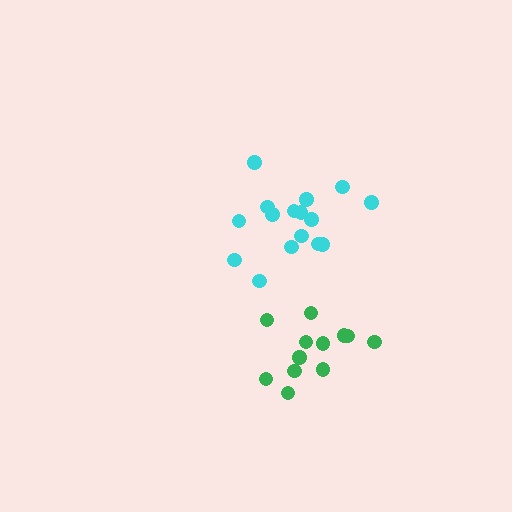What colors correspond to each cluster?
The clusters are colored: cyan, green.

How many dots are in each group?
Group 1: 16 dots, Group 2: 12 dots (28 total).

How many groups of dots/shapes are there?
There are 2 groups.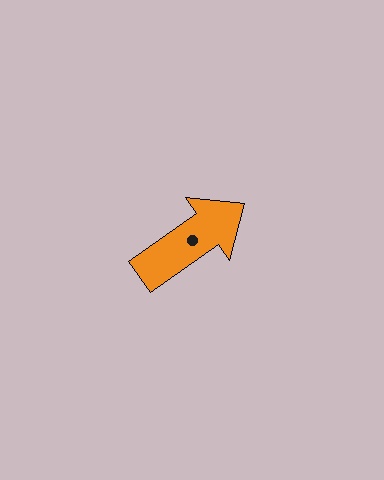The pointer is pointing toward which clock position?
Roughly 2 o'clock.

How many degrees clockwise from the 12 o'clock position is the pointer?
Approximately 55 degrees.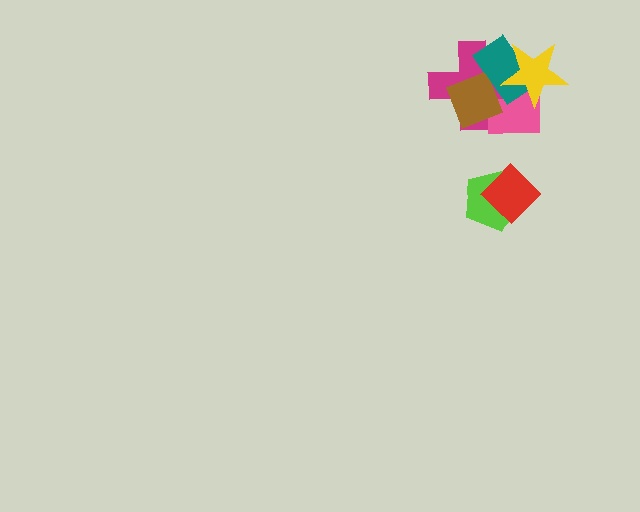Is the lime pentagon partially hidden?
Yes, it is partially covered by another shape.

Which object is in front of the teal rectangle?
The yellow star is in front of the teal rectangle.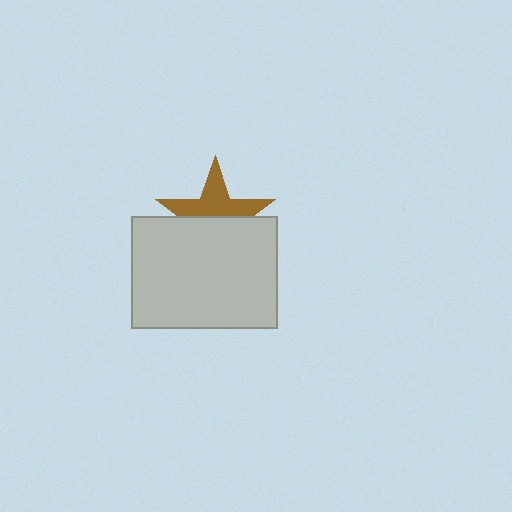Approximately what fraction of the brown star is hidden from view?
Roughly 52% of the brown star is hidden behind the light gray rectangle.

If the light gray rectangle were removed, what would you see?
You would see the complete brown star.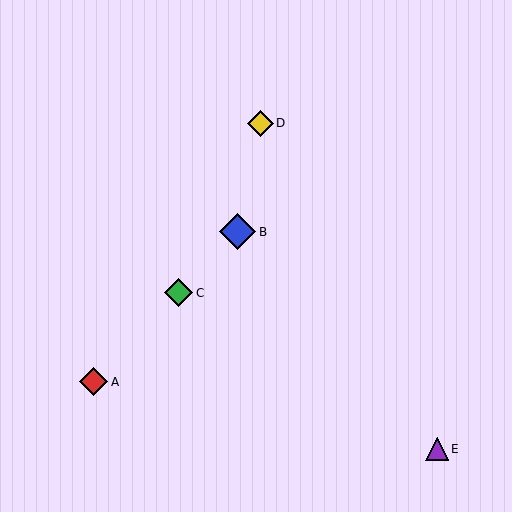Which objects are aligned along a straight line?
Objects A, B, C are aligned along a straight line.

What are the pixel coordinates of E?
Object E is at (437, 449).